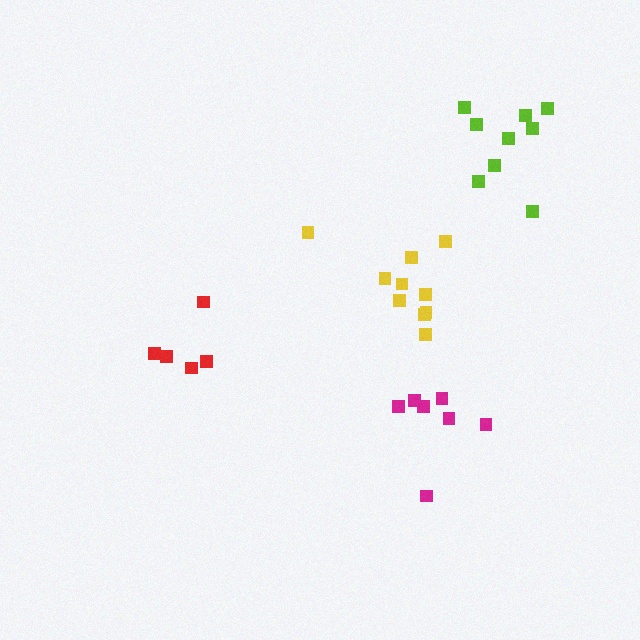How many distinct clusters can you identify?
There are 4 distinct clusters.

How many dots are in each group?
Group 1: 10 dots, Group 2: 9 dots, Group 3: 7 dots, Group 4: 5 dots (31 total).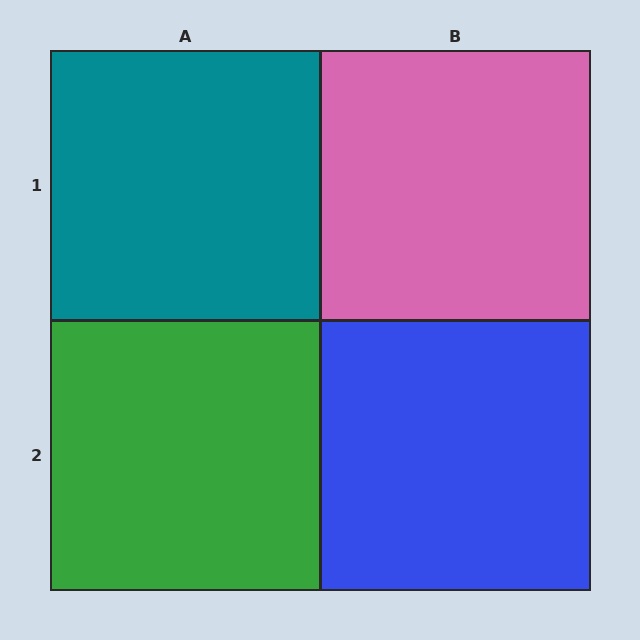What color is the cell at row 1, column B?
Pink.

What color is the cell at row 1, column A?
Teal.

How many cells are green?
1 cell is green.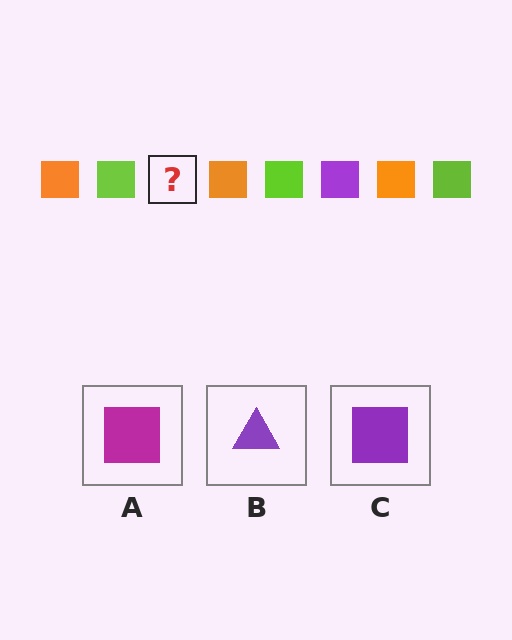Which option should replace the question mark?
Option C.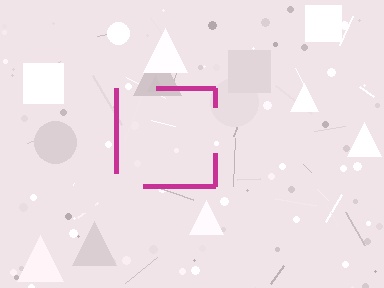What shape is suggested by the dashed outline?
The dashed outline suggests a square.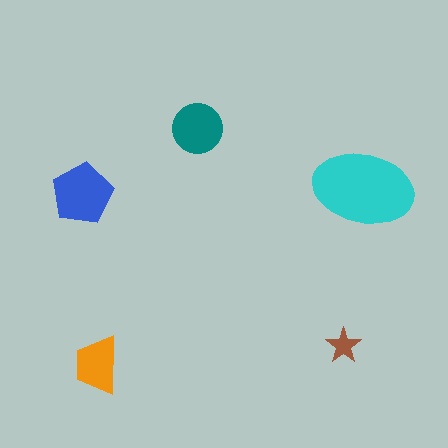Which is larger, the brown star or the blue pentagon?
The blue pentagon.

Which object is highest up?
The teal circle is topmost.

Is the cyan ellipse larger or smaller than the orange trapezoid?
Larger.